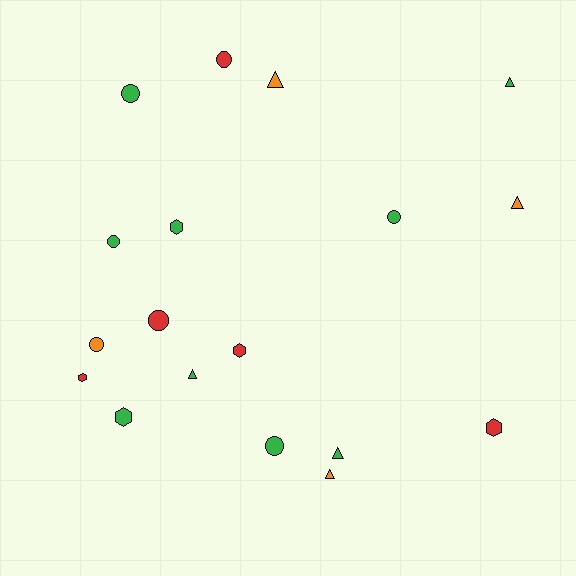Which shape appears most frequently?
Circle, with 7 objects.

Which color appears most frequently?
Green, with 9 objects.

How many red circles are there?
There are 2 red circles.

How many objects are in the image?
There are 18 objects.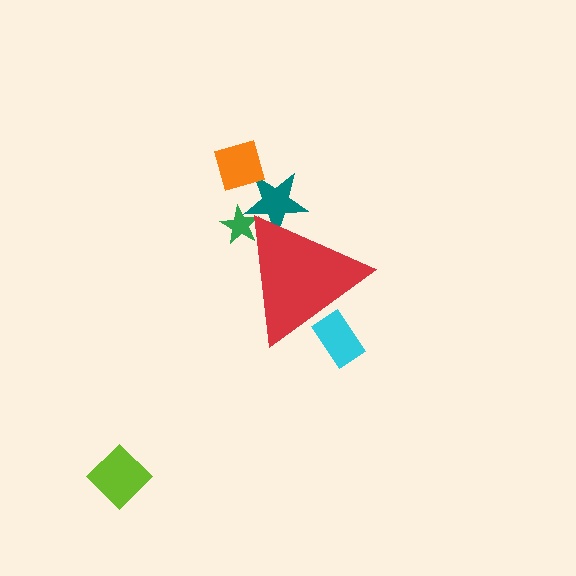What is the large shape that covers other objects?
A red triangle.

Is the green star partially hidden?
Yes, the green star is partially hidden behind the red triangle.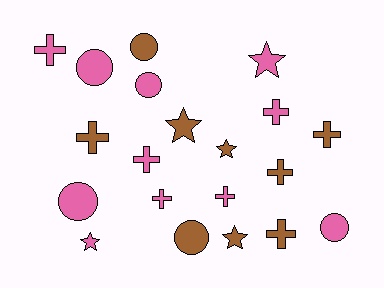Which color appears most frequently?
Pink, with 11 objects.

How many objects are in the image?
There are 20 objects.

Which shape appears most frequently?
Cross, with 9 objects.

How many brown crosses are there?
There are 4 brown crosses.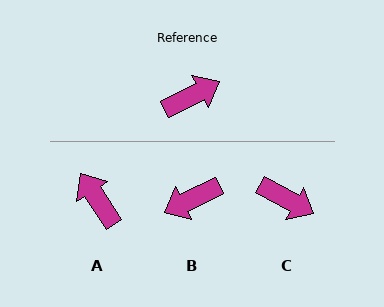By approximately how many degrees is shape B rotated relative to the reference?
Approximately 179 degrees counter-clockwise.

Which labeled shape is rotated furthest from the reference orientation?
B, about 179 degrees away.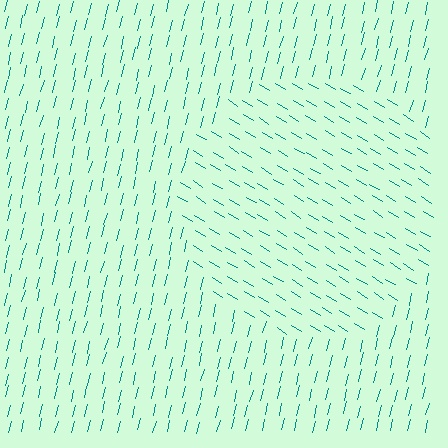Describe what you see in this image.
The image is filled with small teal line segments. A circle region in the image has lines oriented differently from the surrounding lines, creating a visible texture boundary.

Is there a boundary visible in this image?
Yes, there is a texture boundary formed by a change in line orientation.